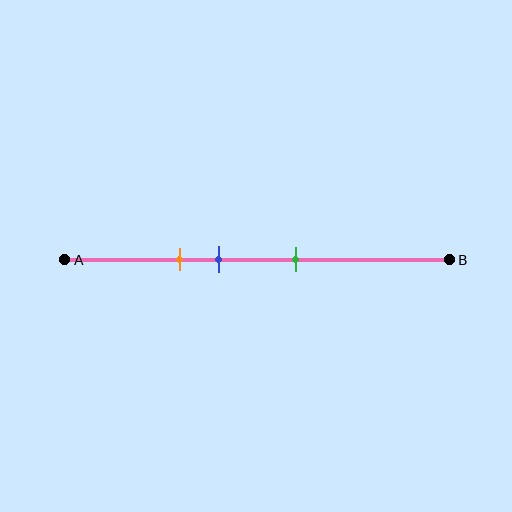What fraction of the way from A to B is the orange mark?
The orange mark is approximately 30% (0.3) of the way from A to B.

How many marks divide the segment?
There are 3 marks dividing the segment.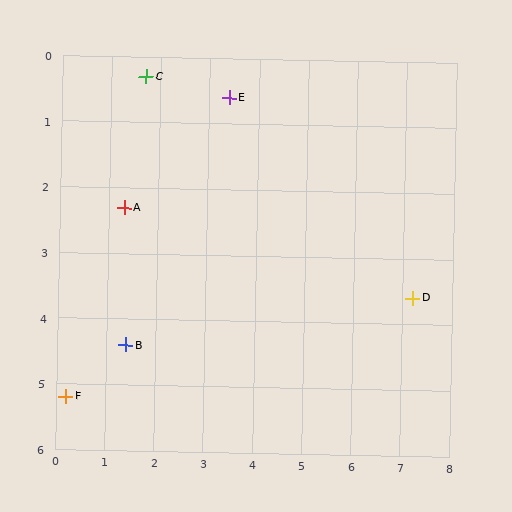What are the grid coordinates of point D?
Point D is at approximately (7.2, 3.6).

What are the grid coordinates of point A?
Point A is at approximately (1.3, 2.3).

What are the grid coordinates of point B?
Point B is at approximately (1.4, 4.4).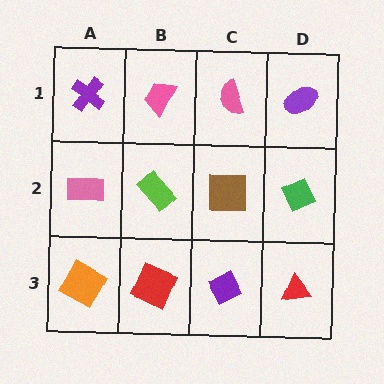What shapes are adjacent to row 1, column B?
A lime rectangle (row 2, column B), a purple cross (row 1, column A), a pink semicircle (row 1, column C).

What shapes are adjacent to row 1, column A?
A pink rectangle (row 2, column A), a pink trapezoid (row 1, column B).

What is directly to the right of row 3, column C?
A red triangle.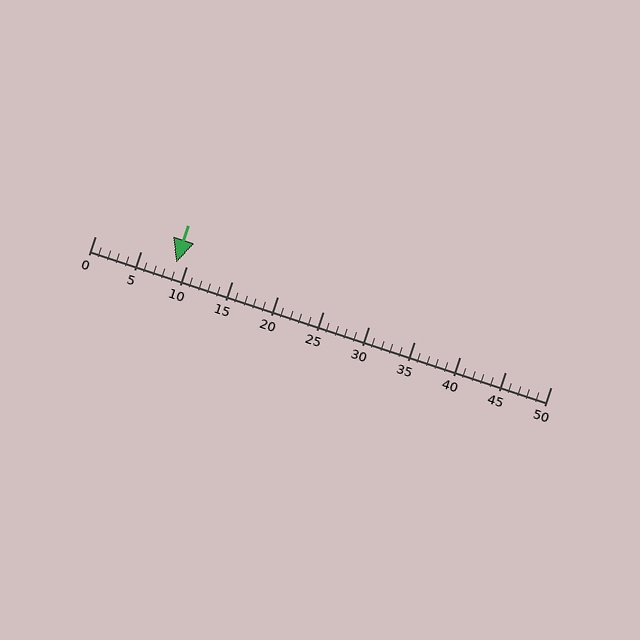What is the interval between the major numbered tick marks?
The major tick marks are spaced 5 units apart.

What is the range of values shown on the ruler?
The ruler shows values from 0 to 50.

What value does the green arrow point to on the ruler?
The green arrow points to approximately 9.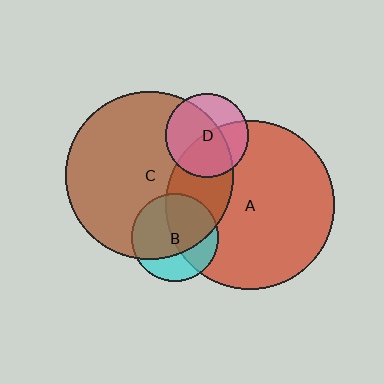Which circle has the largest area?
Circle A (red).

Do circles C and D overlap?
Yes.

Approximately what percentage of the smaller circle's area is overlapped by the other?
Approximately 65%.